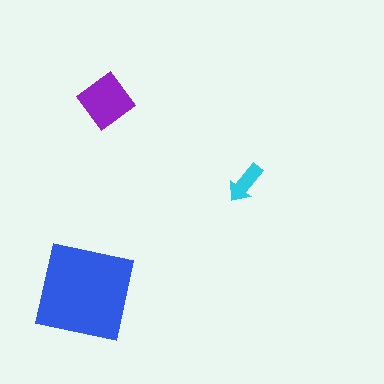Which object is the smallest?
The cyan arrow.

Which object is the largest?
The blue square.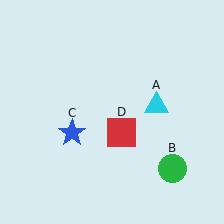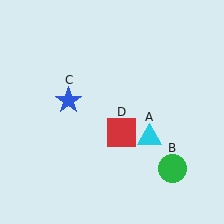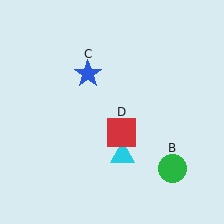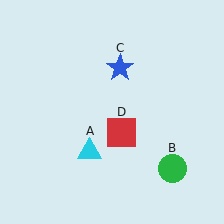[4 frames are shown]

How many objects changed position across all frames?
2 objects changed position: cyan triangle (object A), blue star (object C).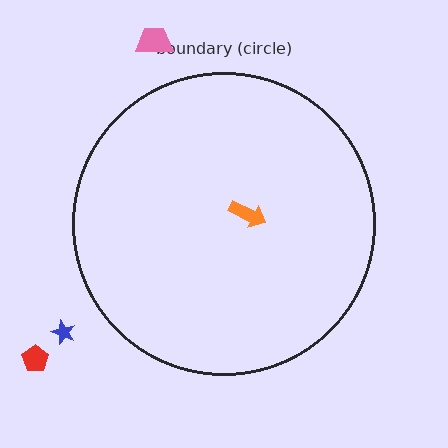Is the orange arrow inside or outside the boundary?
Inside.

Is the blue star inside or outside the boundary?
Outside.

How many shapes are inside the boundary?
1 inside, 3 outside.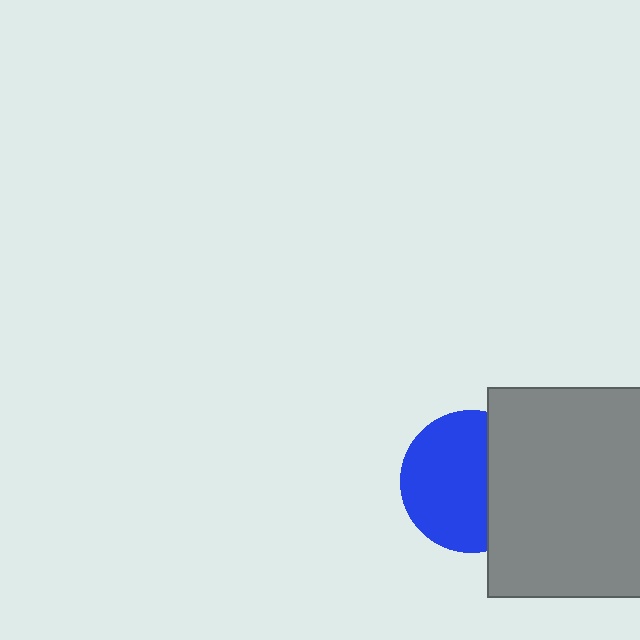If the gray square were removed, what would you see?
You would see the complete blue circle.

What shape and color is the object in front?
The object in front is a gray square.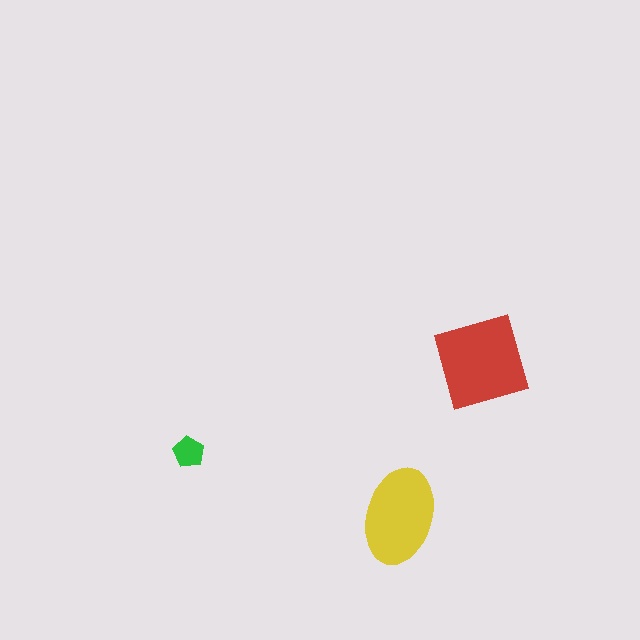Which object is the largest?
The red square.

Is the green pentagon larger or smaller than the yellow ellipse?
Smaller.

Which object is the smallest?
The green pentagon.